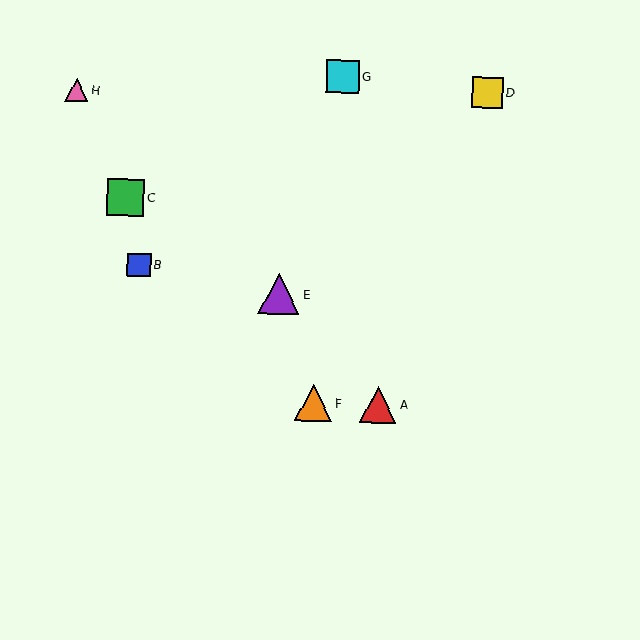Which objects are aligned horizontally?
Objects A, F are aligned horizontally.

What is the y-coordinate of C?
Object C is at y≈197.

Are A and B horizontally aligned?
No, A is at y≈405 and B is at y≈265.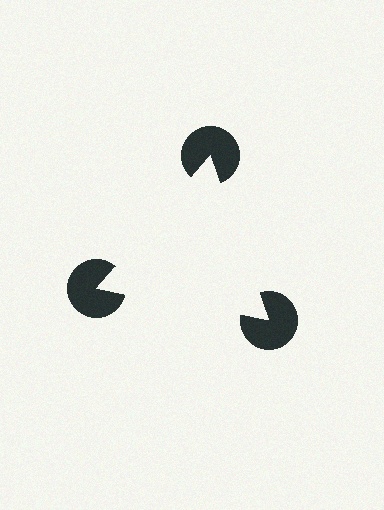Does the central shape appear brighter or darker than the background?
It typically appears slightly brighter than the background, even though no actual brightness change is drawn.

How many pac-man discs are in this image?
There are 3 — one at each vertex of the illusory triangle.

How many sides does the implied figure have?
3 sides.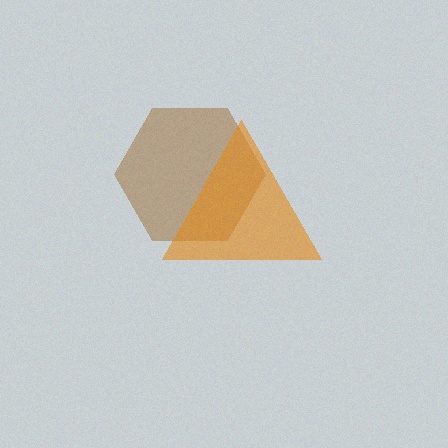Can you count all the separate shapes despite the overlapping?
Yes, there are 2 separate shapes.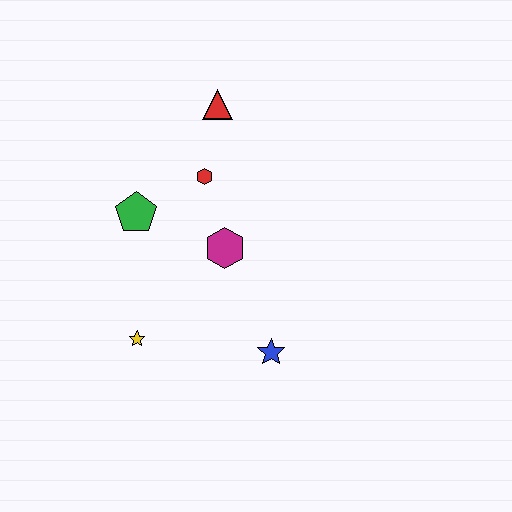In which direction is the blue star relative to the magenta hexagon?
The blue star is below the magenta hexagon.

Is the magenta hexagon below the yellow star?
No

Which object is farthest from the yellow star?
The red triangle is farthest from the yellow star.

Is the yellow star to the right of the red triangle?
No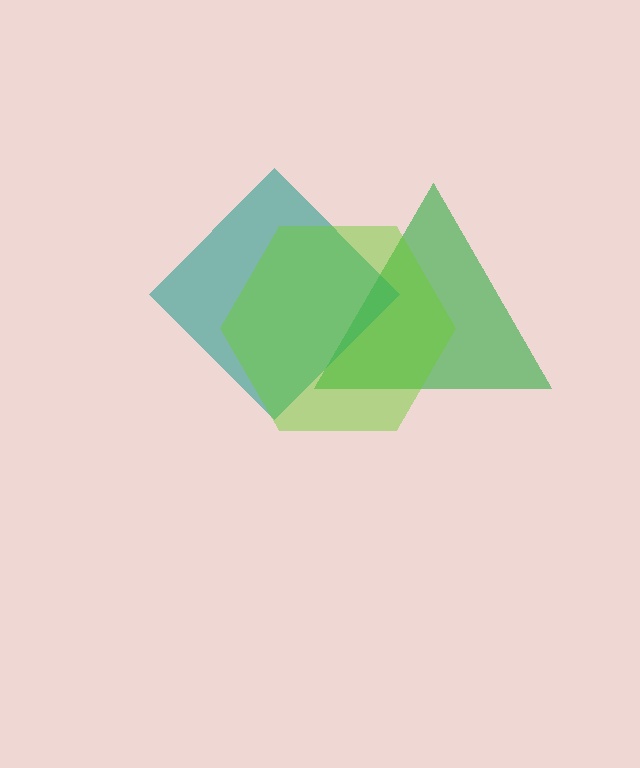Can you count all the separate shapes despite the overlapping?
Yes, there are 3 separate shapes.